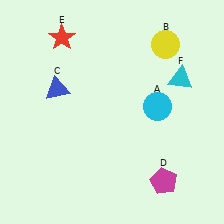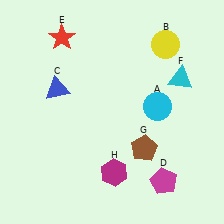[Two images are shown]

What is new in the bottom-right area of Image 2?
A brown pentagon (G) was added in the bottom-right area of Image 2.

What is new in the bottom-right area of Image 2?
A magenta hexagon (H) was added in the bottom-right area of Image 2.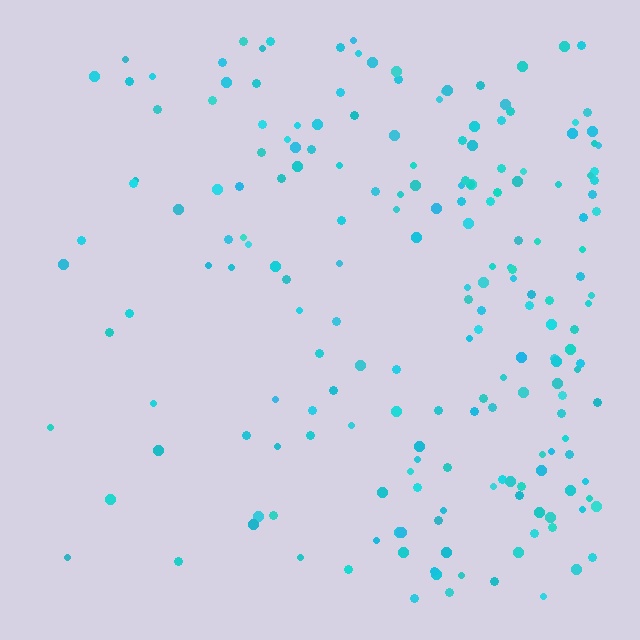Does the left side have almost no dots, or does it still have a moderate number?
Still a moderate number, just noticeably fewer than the right.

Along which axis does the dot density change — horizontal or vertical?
Horizontal.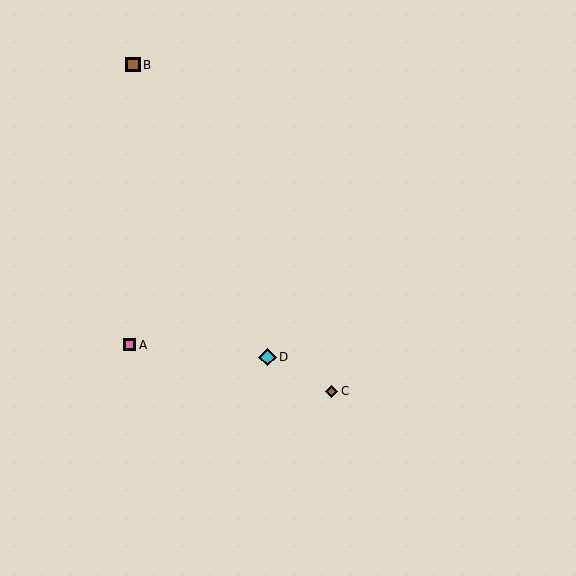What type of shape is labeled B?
Shape B is a brown square.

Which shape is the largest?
The cyan diamond (labeled D) is the largest.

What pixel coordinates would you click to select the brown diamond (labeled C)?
Click at (331, 391) to select the brown diamond C.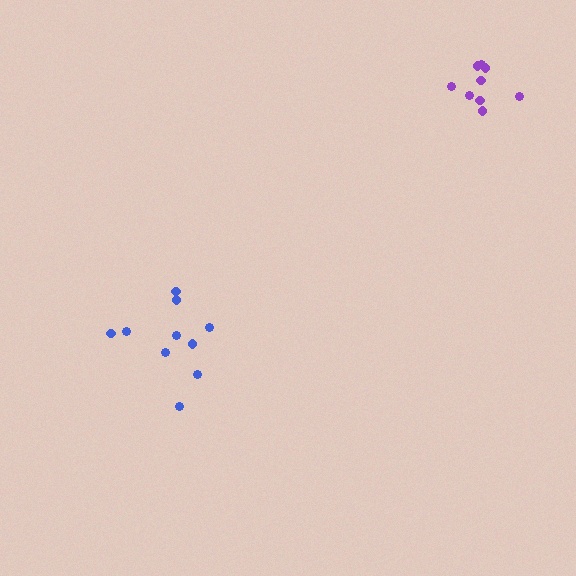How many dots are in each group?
Group 1: 10 dots, Group 2: 9 dots (19 total).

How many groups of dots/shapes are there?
There are 2 groups.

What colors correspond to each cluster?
The clusters are colored: blue, purple.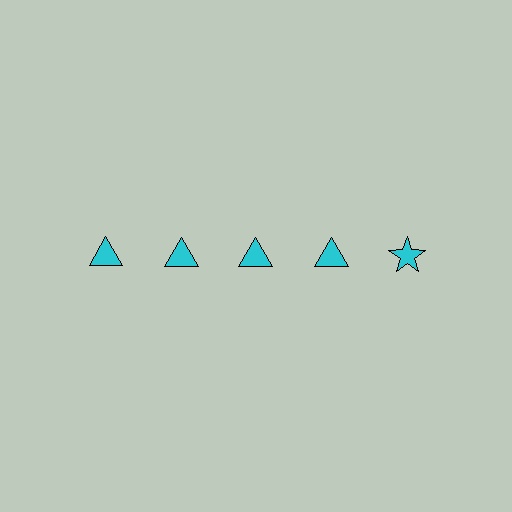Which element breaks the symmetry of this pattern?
The cyan star in the top row, rightmost column breaks the symmetry. All other shapes are cyan triangles.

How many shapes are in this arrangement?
There are 5 shapes arranged in a grid pattern.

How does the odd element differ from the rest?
It has a different shape: star instead of triangle.